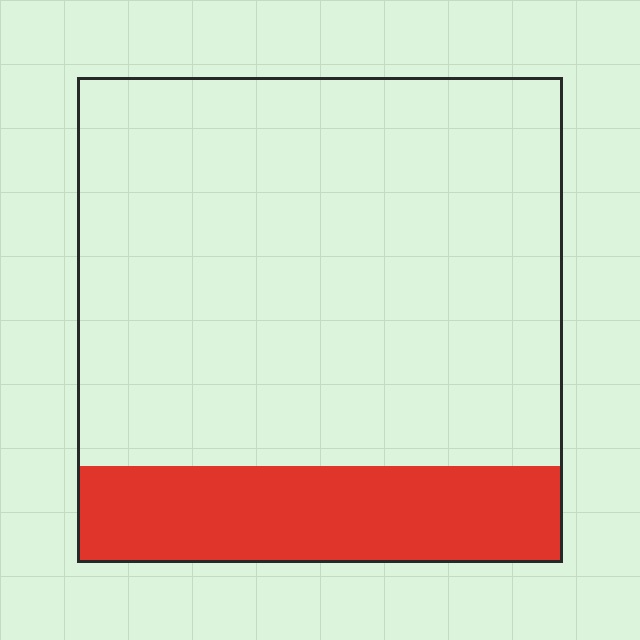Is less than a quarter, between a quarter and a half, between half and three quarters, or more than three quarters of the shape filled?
Less than a quarter.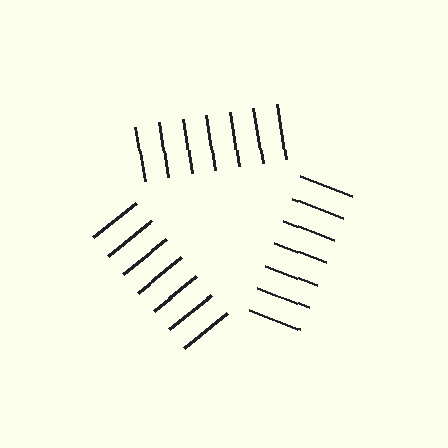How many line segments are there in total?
21 — 7 along each of the 3 edges.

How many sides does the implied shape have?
3 sides — the line-ends trace a triangle.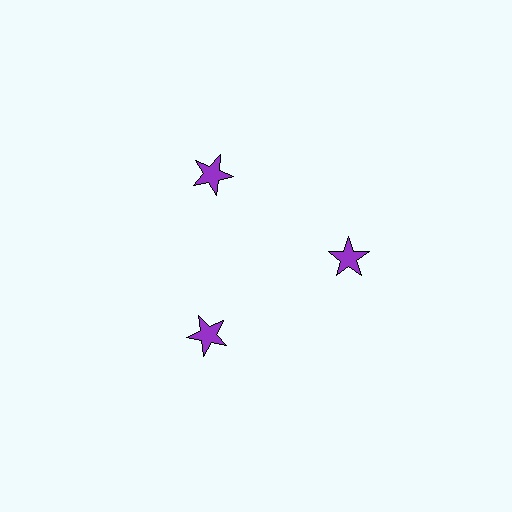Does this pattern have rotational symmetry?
Yes, this pattern has 3-fold rotational symmetry. It looks the same after rotating 120 degrees around the center.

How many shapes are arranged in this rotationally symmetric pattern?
There are 3 shapes, arranged in 3 groups of 1.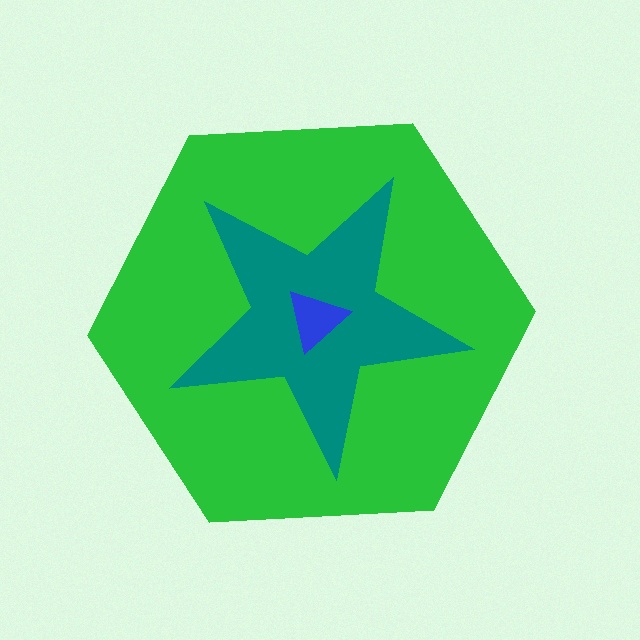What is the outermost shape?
The green hexagon.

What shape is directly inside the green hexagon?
The teal star.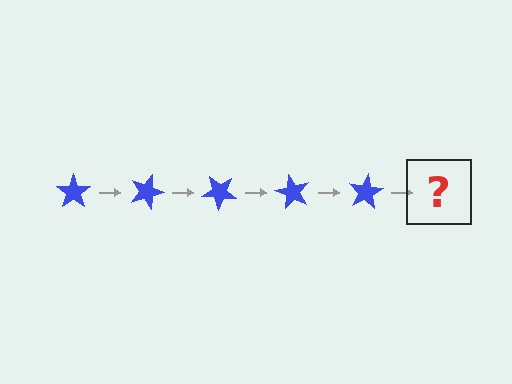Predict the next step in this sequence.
The next step is a blue star rotated 100 degrees.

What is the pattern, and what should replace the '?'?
The pattern is that the star rotates 20 degrees each step. The '?' should be a blue star rotated 100 degrees.